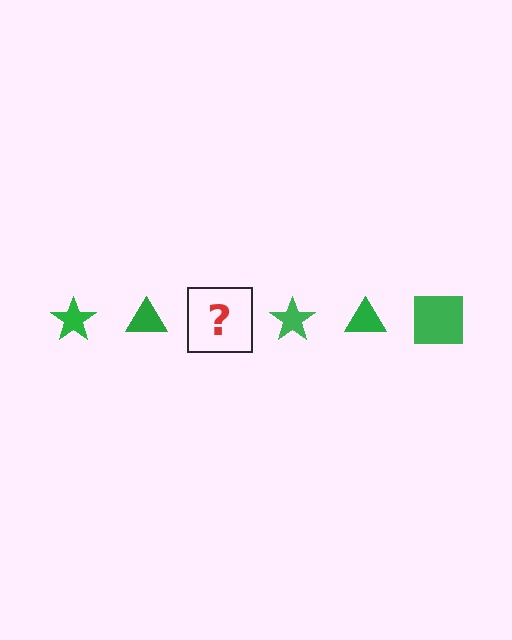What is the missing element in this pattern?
The missing element is a green square.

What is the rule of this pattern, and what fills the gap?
The rule is that the pattern cycles through star, triangle, square shapes in green. The gap should be filled with a green square.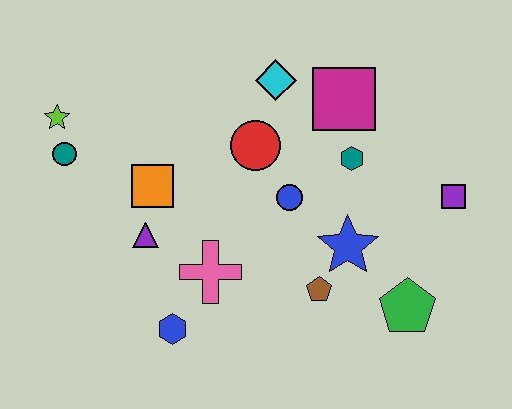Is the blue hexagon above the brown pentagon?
No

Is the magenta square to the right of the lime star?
Yes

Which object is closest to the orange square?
The purple triangle is closest to the orange square.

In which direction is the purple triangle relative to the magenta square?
The purple triangle is to the left of the magenta square.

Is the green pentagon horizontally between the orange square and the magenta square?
No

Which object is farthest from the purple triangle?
The purple square is farthest from the purple triangle.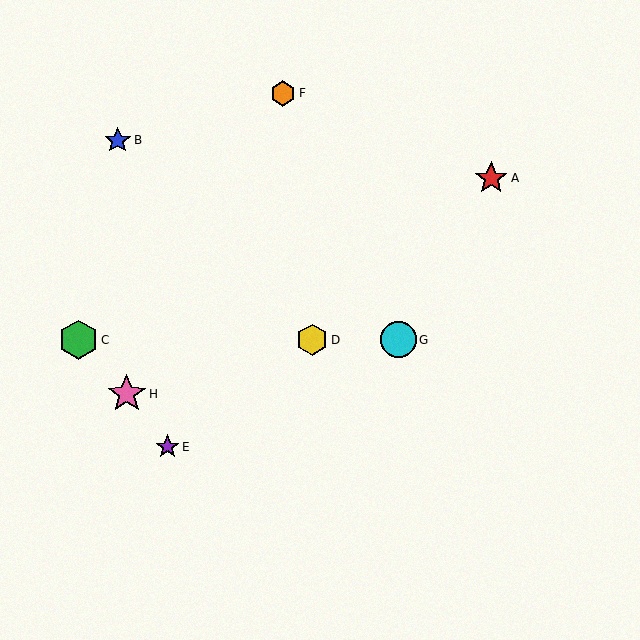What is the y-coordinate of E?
Object E is at y≈447.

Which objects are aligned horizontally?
Objects C, D, G are aligned horizontally.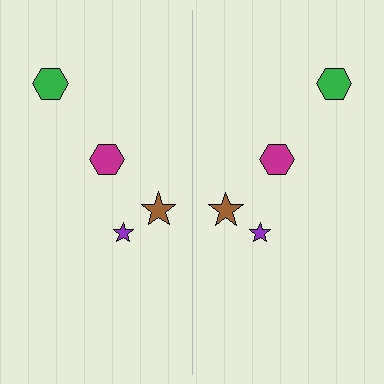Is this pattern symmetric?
Yes, this pattern has bilateral (reflection) symmetry.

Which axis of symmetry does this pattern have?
The pattern has a vertical axis of symmetry running through the center of the image.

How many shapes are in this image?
There are 8 shapes in this image.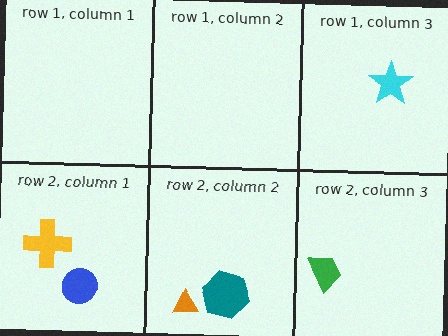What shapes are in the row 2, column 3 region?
The green trapezoid.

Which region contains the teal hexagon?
The row 2, column 2 region.